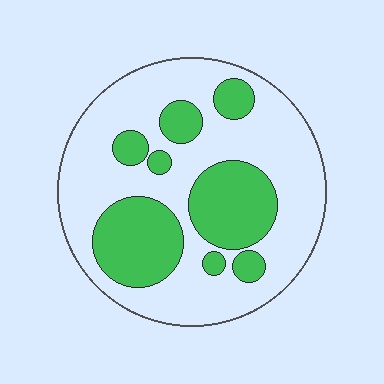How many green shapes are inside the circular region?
8.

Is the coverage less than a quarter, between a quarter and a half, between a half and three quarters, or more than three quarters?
Between a quarter and a half.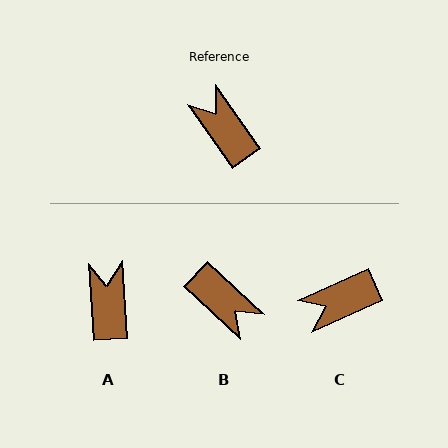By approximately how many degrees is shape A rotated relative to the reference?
Approximately 31 degrees clockwise.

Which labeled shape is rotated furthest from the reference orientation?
B, about 168 degrees away.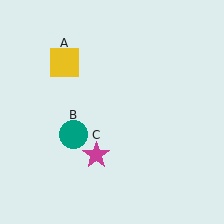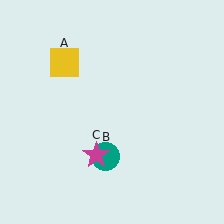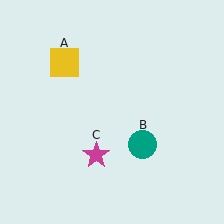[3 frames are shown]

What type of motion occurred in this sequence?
The teal circle (object B) rotated counterclockwise around the center of the scene.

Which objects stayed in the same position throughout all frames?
Yellow square (object A) and magenta star (object C) remained stationary.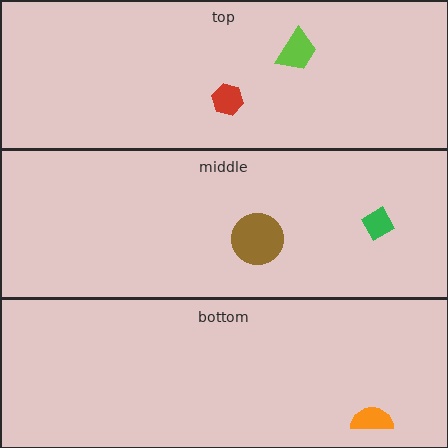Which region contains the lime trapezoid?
The top region.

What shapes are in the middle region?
The brown circle, the green diamond.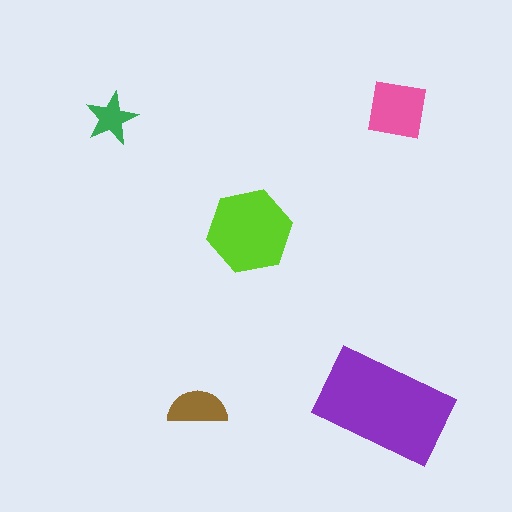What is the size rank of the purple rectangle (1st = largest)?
1st.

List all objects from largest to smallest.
The purple rectangle, the lime hexagon, the pink square, the brown semicircle, the green star.